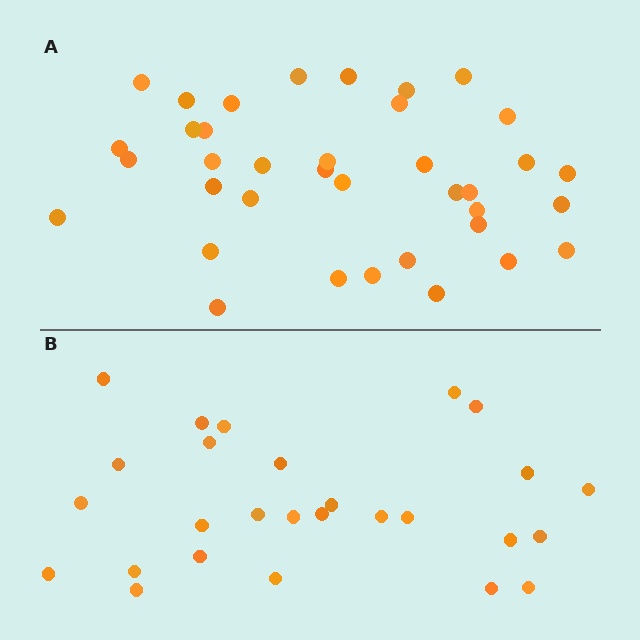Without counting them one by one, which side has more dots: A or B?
Region A (the top region) has more dots.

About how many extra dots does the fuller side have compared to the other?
Region A has roughly 10 or so more dots than region B.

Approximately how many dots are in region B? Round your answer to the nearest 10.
About 30 dots. (The exact count is 27, which rounds to 30.)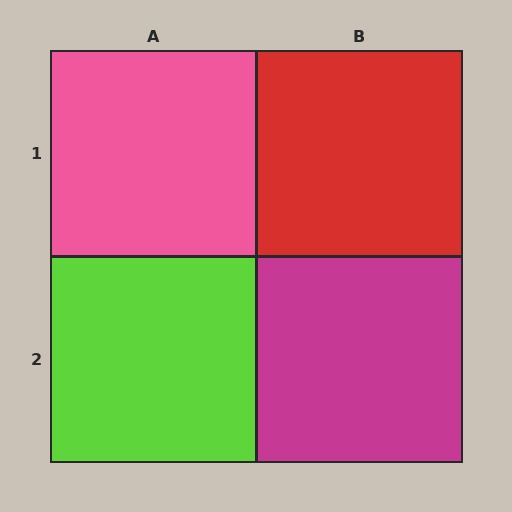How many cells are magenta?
1 cell is magenta.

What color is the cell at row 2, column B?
Magenta.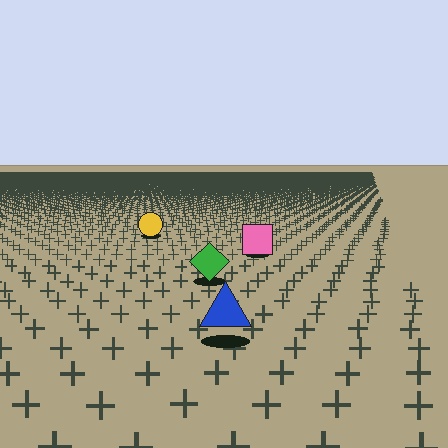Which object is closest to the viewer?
The blue triangle is closest. The texture marks near it are larger and more spread out.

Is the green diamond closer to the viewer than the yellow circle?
Yes. The green diamond is closer — you can tell from the texture gradient: the ground texture is coarser near it.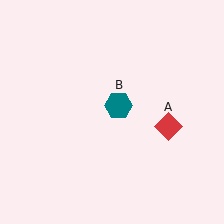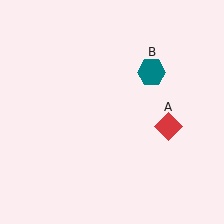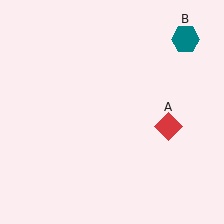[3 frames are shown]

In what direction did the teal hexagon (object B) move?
The teal hexagon (object B) moved up and to the right.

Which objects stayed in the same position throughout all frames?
Red diamond (object A) remained stationary.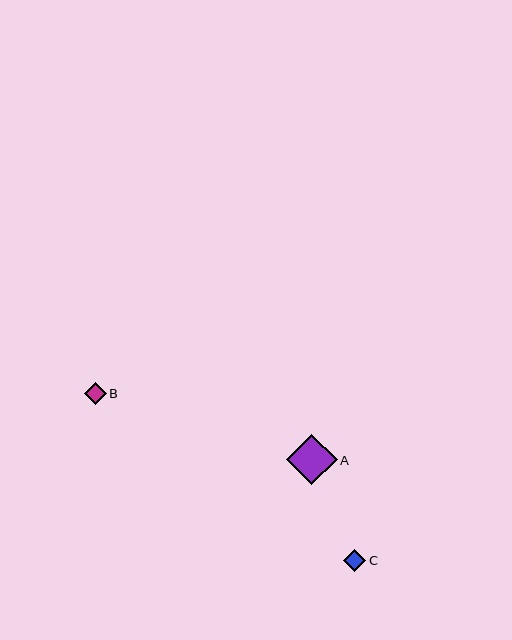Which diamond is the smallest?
Diamond C is the smallest with a size of approximately 22 pixels.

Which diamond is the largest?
Diamond A is the largest with a size of approximately 51 pixels.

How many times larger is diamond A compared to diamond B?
Diamond A is approximately 2.3 times the size of diamond B.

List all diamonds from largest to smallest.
From largest to smallest: A, B, C.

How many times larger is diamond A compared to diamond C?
Diamond A is approximately 2.3 times the size of diamond C.